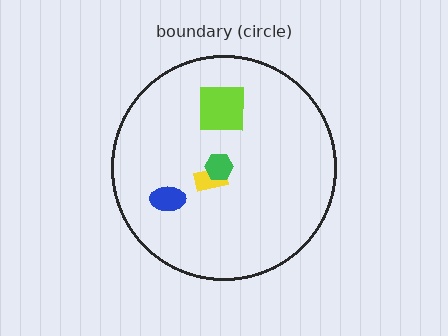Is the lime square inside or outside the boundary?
Inside.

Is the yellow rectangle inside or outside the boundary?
Inside.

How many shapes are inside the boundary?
4 inside, 0 outside.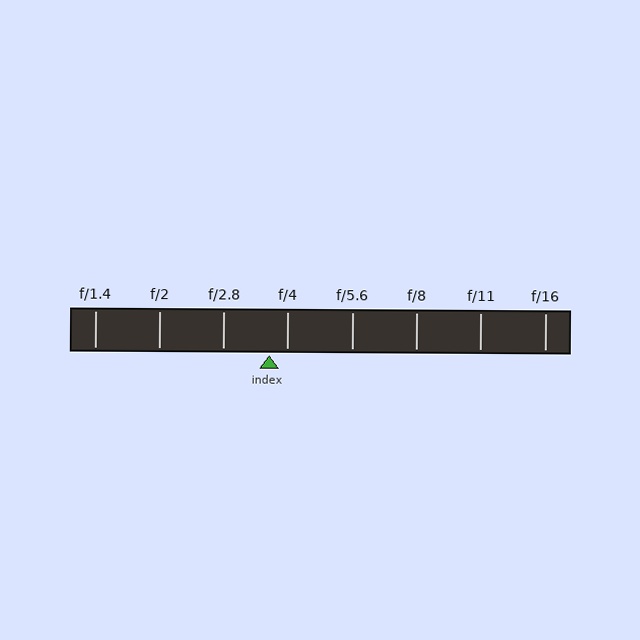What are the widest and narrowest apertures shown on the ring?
The widest aperture shown is f/1.4 and the narrowest is f/16.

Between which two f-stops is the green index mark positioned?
The index mark is between f/2.8 and f/4.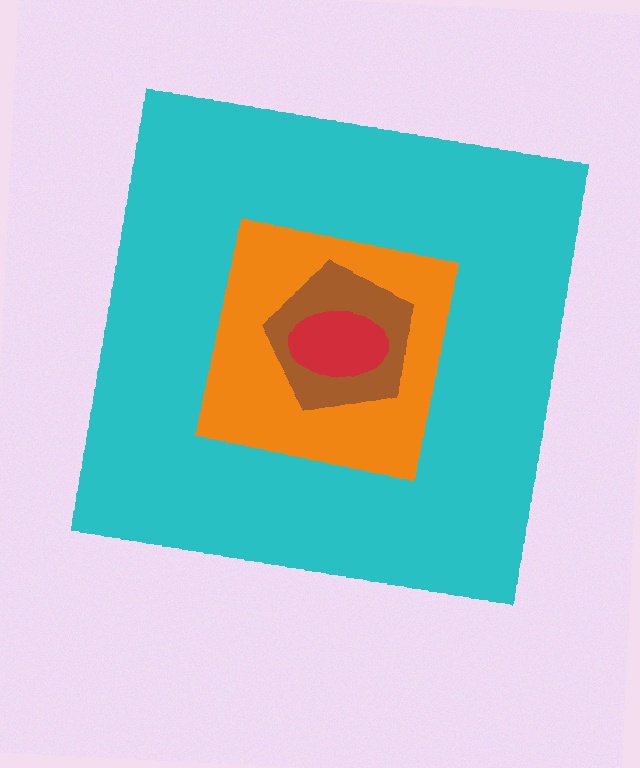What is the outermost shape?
The cyan square.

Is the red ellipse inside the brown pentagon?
Yes.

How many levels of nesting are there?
4.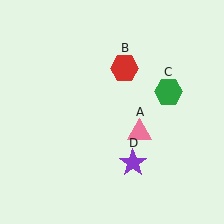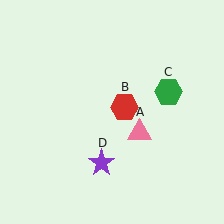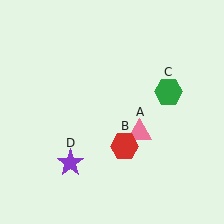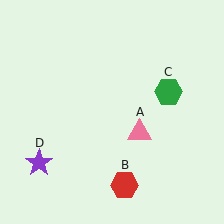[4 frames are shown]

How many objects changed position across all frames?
2 objects changed position: red hexagon (object B), purple star (object D).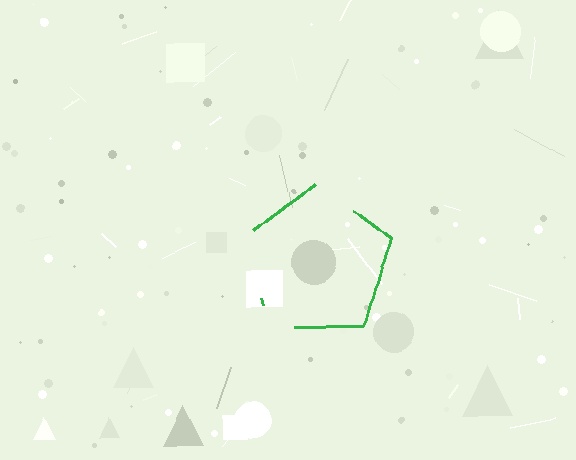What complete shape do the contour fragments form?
The contour fragments form a pentagon.